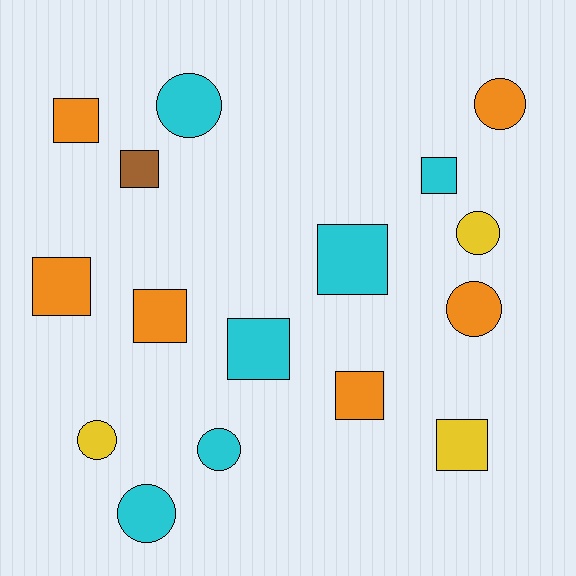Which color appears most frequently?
Orange, with 6 objects.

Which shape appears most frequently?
Square, with 9 objects.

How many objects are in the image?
There are 16 objects.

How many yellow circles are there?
There are 2 yellow circles.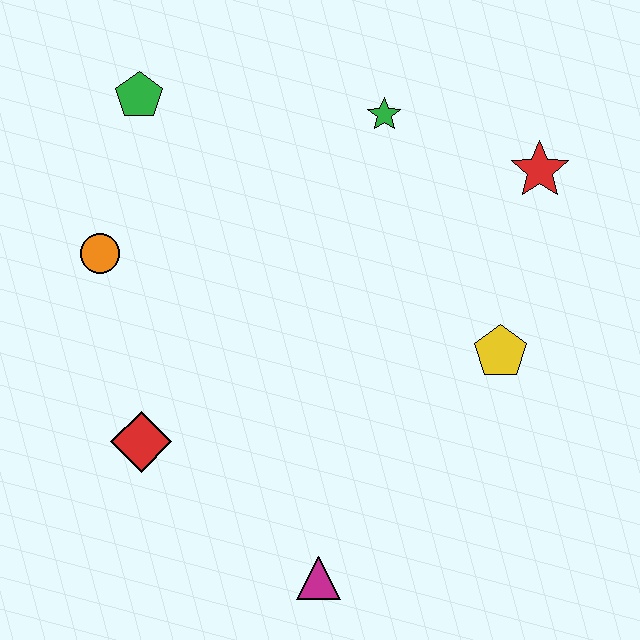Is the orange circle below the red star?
Yes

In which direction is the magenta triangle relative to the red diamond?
The magenta triangle is to the right of the red diamond.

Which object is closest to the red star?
The green star is closest to the red star.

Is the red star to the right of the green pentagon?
Yes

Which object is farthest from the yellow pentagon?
The green pentagon is farthest from the yellow pentagon.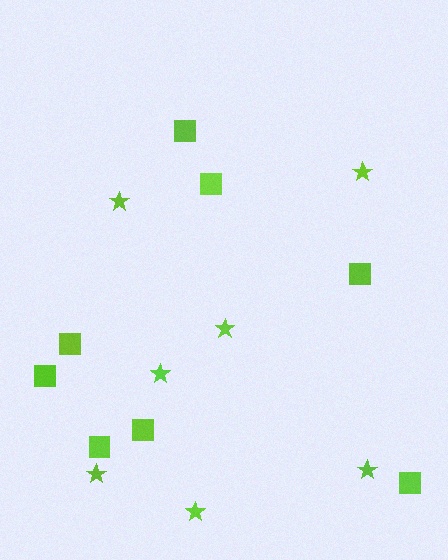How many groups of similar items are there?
There are 2 groups: one group of stars (7) and one group of squares (8).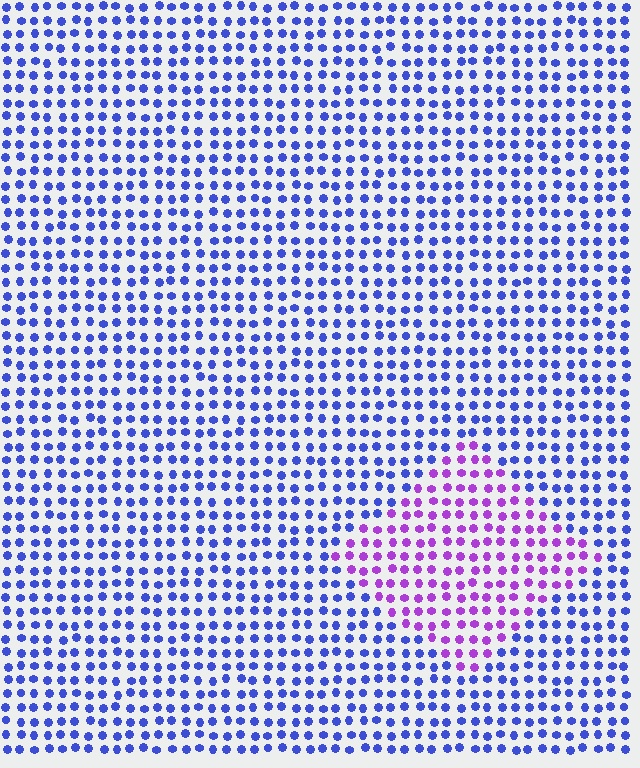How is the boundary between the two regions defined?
The boundary is defined purely by a slight shift in hue (about 51 degrees). Spacing, size, and orientation are identical on both sides.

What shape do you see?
I see a diamond.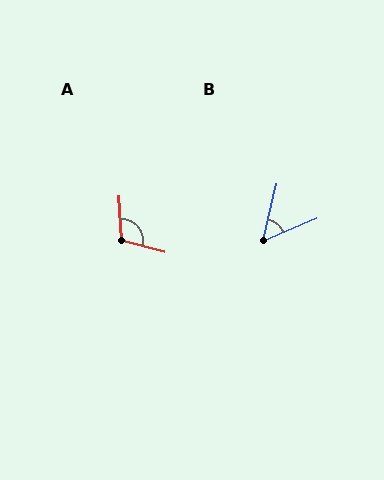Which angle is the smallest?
B, at approximately 53 degrees.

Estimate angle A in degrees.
Approximately 108 degrees.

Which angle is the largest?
A, at approximately 108 degrees.